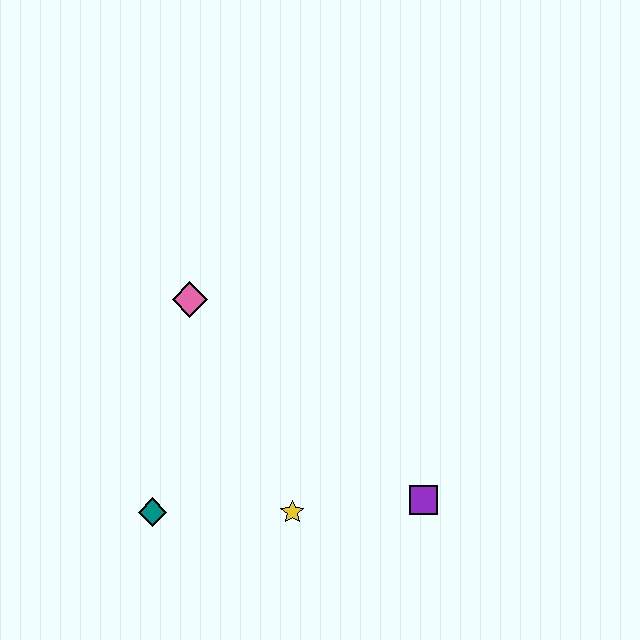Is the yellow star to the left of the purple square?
Yes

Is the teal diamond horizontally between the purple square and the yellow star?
No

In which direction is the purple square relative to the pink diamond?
The purple square is to the right of the pink diamond.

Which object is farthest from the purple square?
The pink diamond is farthest from the purple square.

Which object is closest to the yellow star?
The purple square is closest to the yellow star.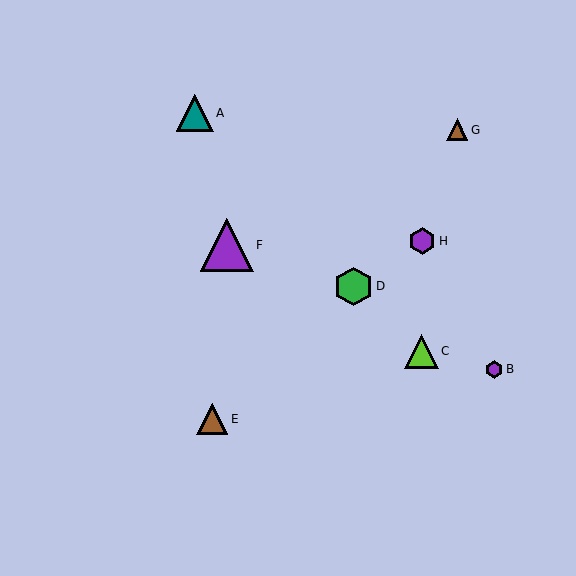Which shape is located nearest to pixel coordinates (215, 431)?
The brown triangle (labeled E) at (212, 419) is nearest to that location.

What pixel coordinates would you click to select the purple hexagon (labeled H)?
Click at (422, 241) to select the purple hexagon H.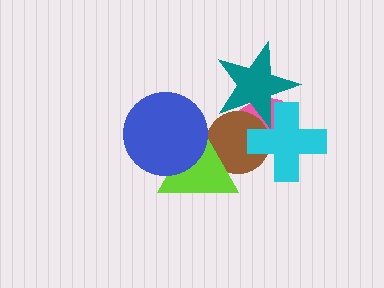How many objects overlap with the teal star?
3 objects overlap with the teal star.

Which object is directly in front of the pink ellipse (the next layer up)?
The brown circle is directly in front of the pink ellipse.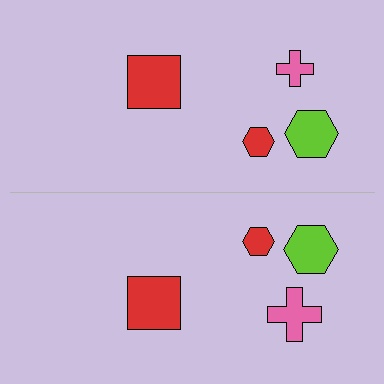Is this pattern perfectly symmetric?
No, the pattern is not perfectly symmetric. The pink cross on the bottom side has a different size than its mirror counterpart.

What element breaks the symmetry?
The pink cross on the bottom side has a different size than its mirror counterpart.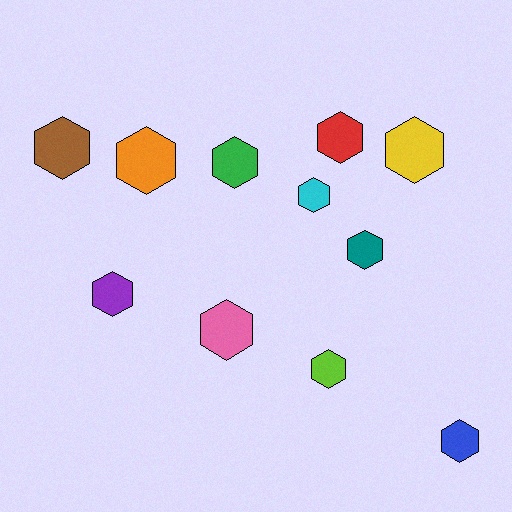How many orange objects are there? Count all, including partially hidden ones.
There is 1 orange object.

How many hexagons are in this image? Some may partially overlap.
There are 11 hexagons.